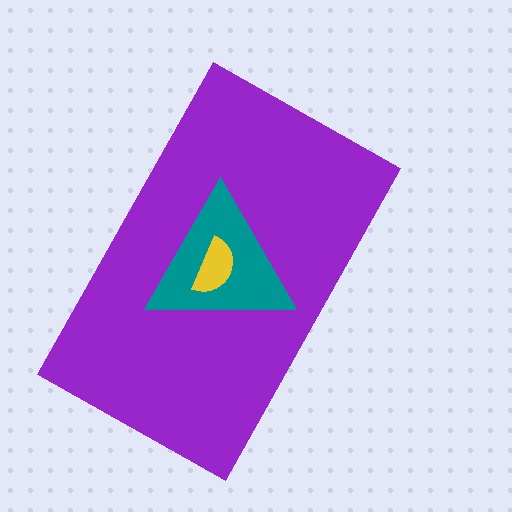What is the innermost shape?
The yellow semicircle.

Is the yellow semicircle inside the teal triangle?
Yes.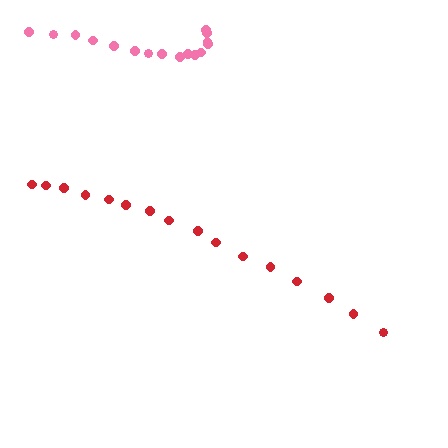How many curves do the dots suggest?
There are 2 distinct paths.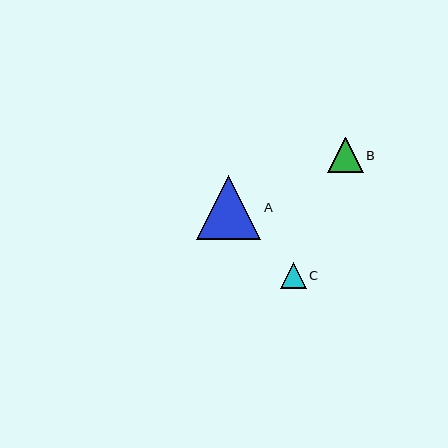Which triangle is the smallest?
Triangle C is the smallest with a size of approximately 26 pixels.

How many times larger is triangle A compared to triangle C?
Triangle A is approximately 2.5 times the size of triangle C.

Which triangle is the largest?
Triangle A is the largest with a size of approximately 64 pixels.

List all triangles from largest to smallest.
From largest to smallest: A, B, C.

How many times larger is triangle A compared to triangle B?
Triangle A is approximately 1.8 times the size of triangle B.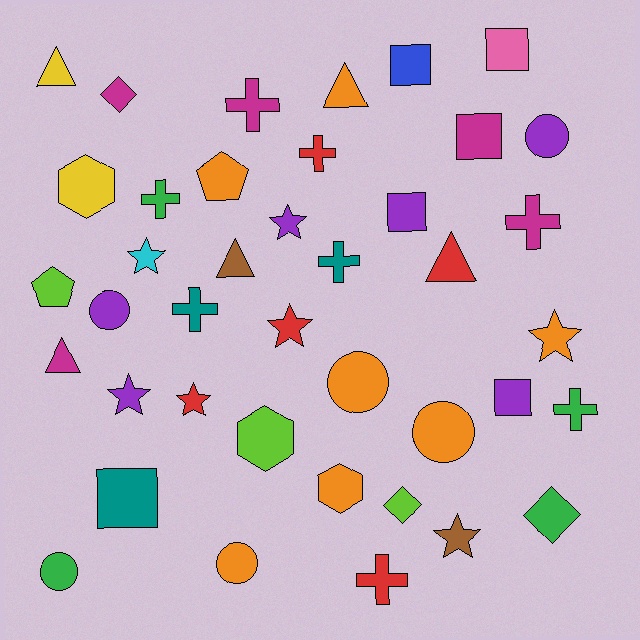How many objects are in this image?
There are 40 objects.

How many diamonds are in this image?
There are 3 diamonds.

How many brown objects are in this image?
There are 2 brown objects.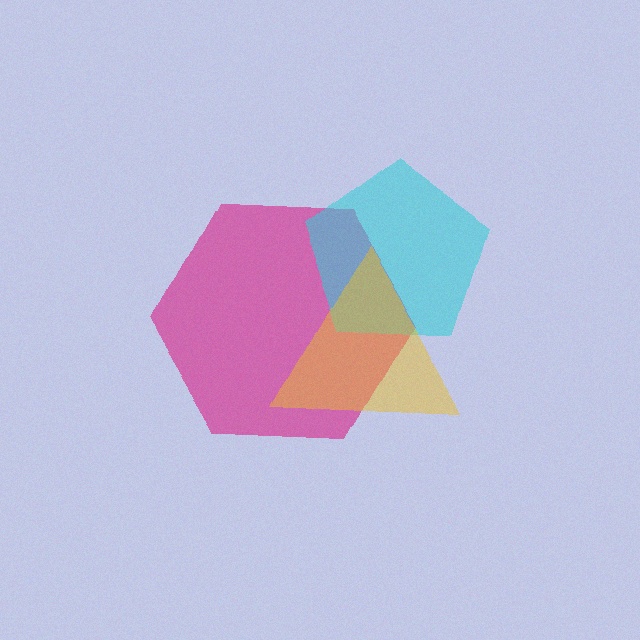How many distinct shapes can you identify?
There are 3 distinct shapes: a magenta hexagon, a cyan pentagon, a yellow triangle.